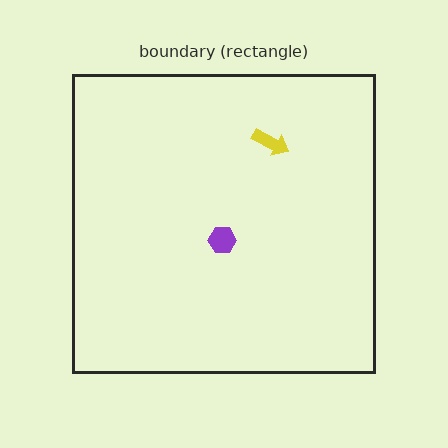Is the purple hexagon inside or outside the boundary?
Inside.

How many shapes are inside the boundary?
2 inside, 0 outside.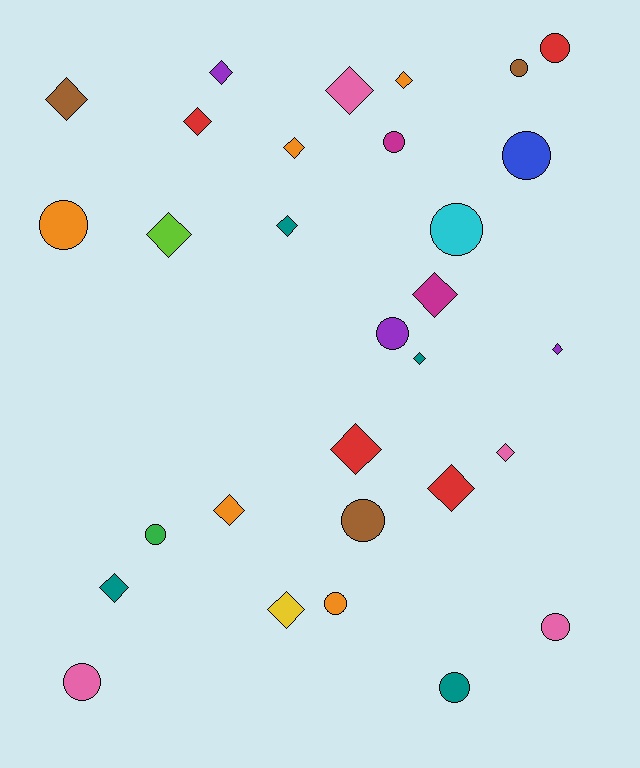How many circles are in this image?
There are 13 circles.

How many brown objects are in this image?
There are 3 brown objects.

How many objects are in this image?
There are 30 objects.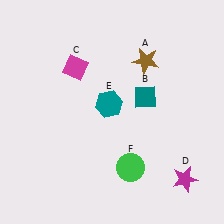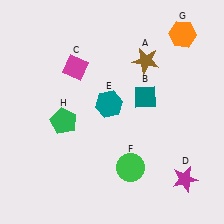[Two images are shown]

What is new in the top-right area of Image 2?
An orange hexagon (G) was added in the top-right area of Image 2.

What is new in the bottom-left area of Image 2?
A green pentagon (H) was added in the bottom-left area of Image 2.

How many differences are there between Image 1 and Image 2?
There are 2 differences between the two images.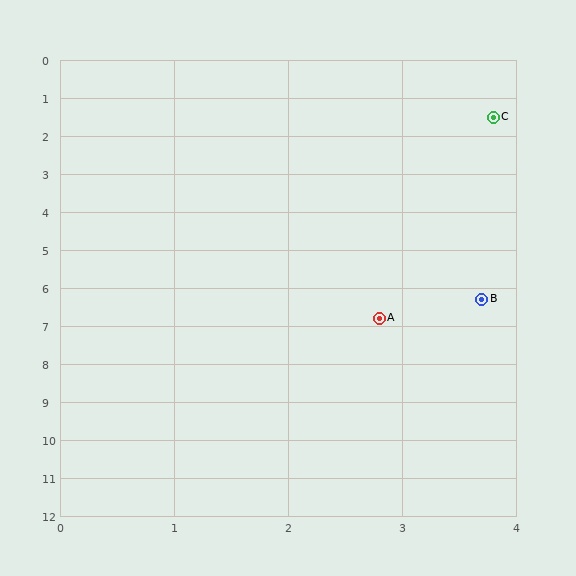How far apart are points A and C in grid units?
Points A and C are about 5.4 grid units apart.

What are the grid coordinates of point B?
Point B is at approximately (3.7, 6.3).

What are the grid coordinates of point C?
Point C is at approximately (3.8, 1.5).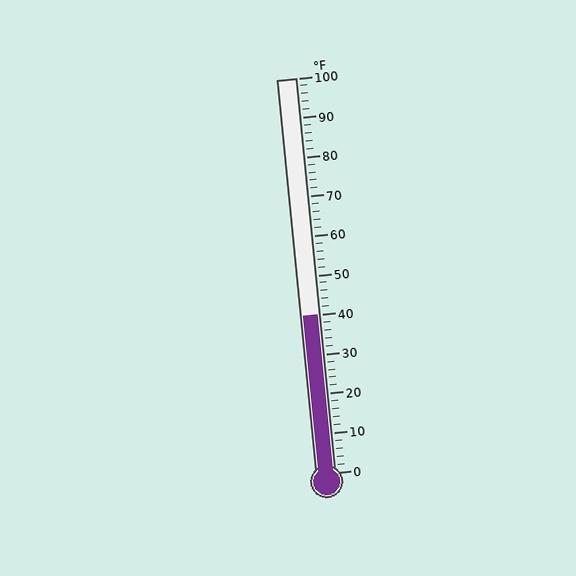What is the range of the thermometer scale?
The thermometer scale ranges from 0°F to 100°F.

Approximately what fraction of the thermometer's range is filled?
The thermometer is filled to approximately 40% of its range.